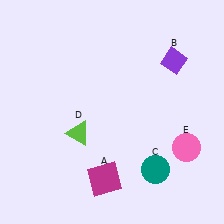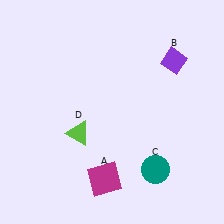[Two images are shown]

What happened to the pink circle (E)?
The pink circle (E) was removed in Image 2. It was in the bottom-right area of Image 1.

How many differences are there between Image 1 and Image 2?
There is 1 difference between the two images.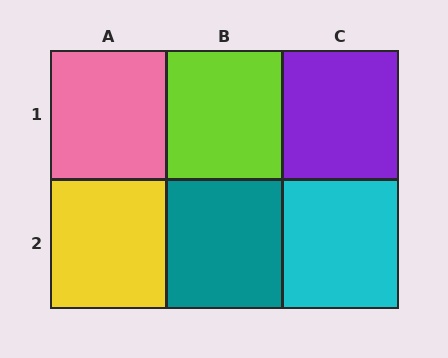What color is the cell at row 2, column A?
Yellow.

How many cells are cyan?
1 cell is cyan.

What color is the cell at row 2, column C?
Cyan.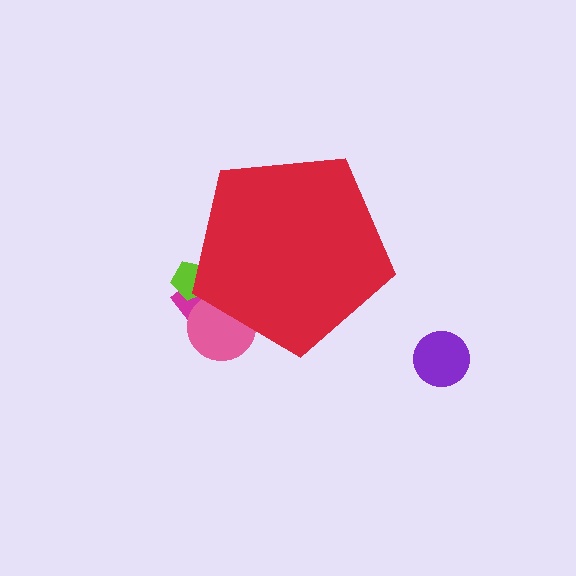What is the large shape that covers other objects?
A red pentagon.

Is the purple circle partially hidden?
No, the purple circle is fully visible.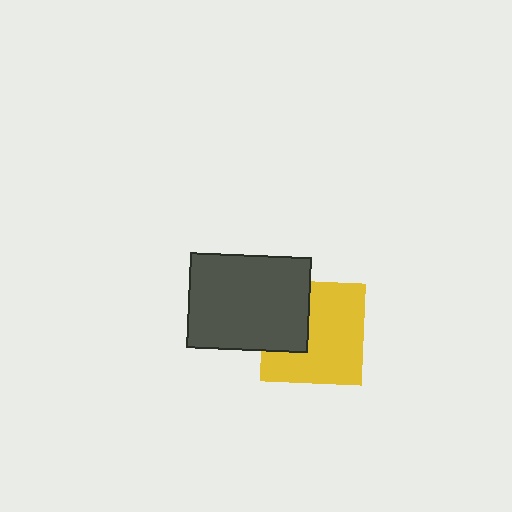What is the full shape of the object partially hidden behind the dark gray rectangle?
The partially hidden object is a yellow square.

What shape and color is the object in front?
The object in front is a dark gray rectangle.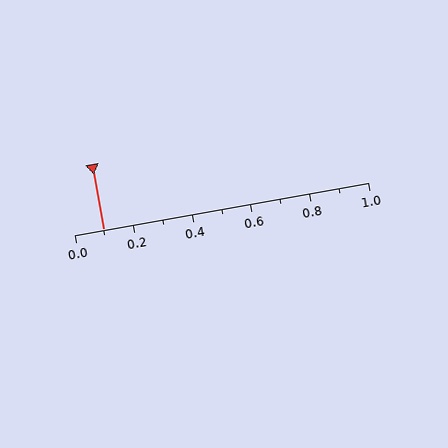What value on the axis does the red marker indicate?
The marker indicates approximately 0.1.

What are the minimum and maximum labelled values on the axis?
The axis runs from 0.0 to 1.0.